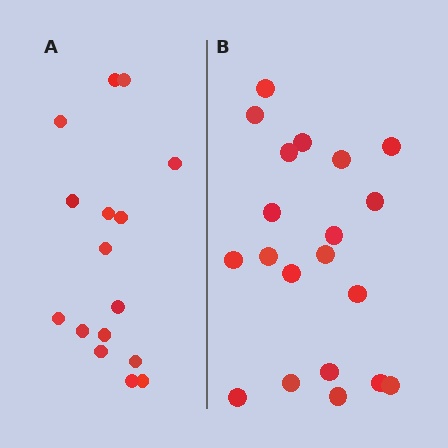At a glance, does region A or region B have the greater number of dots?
Region B (the right region) has more dots.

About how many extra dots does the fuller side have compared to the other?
Region B has about 4 more dots than region A.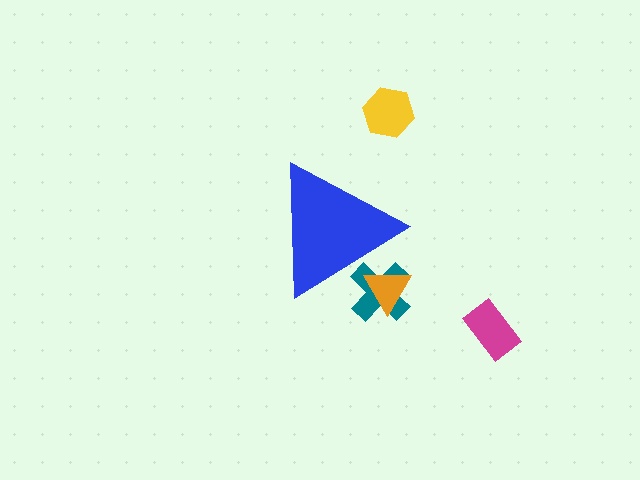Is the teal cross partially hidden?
Yes, the teal cross is partially hidden behind the blue triangle.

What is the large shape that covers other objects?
A blue triangle.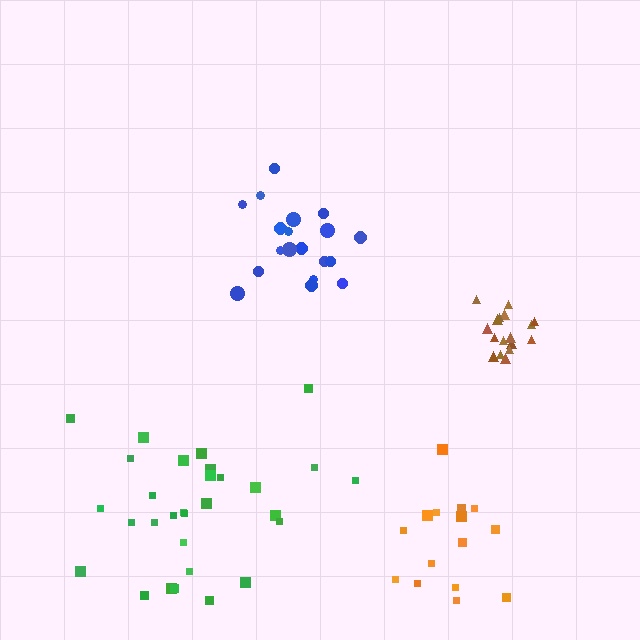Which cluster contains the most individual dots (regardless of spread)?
Green (30).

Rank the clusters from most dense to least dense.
brown, blue, orange, green.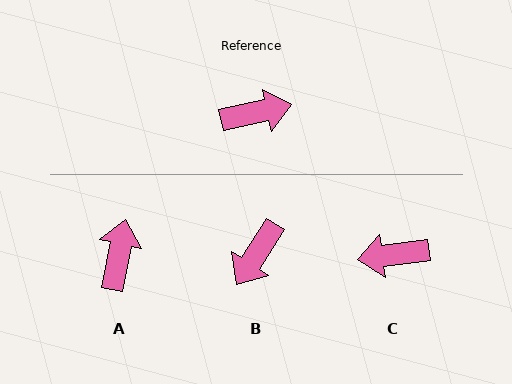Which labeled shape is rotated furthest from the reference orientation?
C, about 175 degrees away.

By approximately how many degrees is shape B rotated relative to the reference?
Approximately 135 degrees clockwise.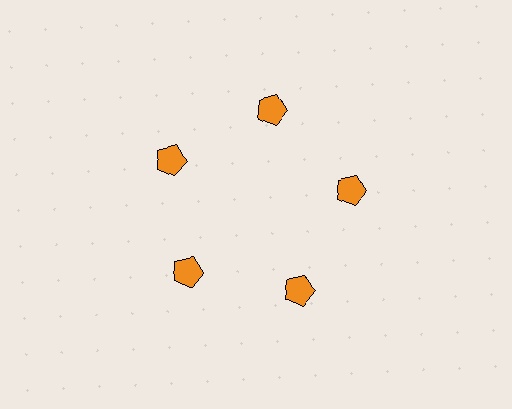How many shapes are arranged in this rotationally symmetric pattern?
There are 5 shapes, arranged in 5 groups of 1.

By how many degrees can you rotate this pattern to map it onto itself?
The pattern maps onto itself every 72 degrees of rotation.